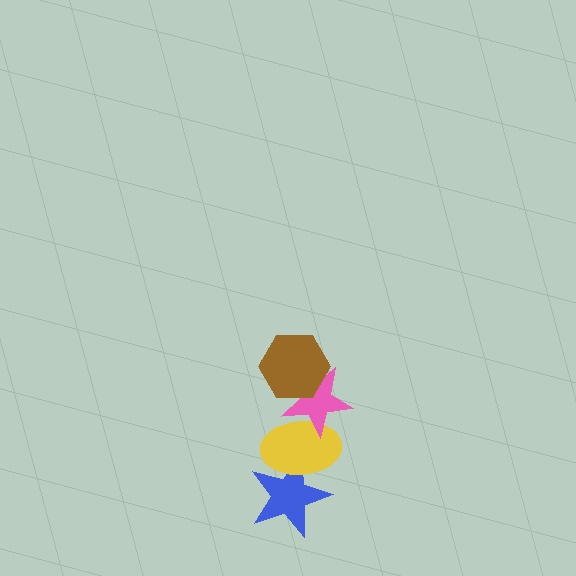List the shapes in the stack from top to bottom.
From top to bottom: the brown hexagon, the pink star, the yellow ellipse, the blue star.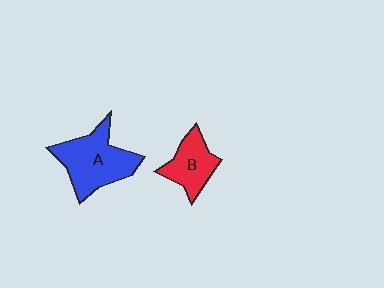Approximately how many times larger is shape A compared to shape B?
Approximately 1.6 times.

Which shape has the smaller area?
Shape B (red).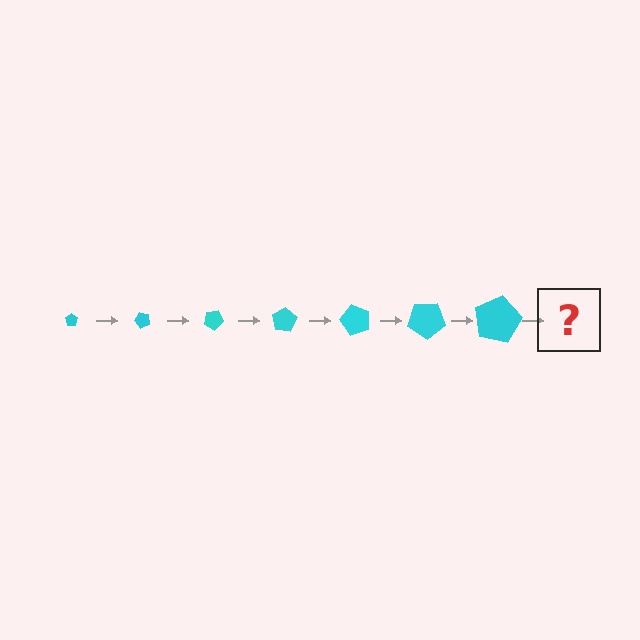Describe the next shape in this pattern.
It should be a pentagon, larger than the previous one and rotated 350 degrees from the start.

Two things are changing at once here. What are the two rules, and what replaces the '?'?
The two rules are that the pentagon grows larger each step and it rotates 50 degrees each step. The '?' should be a pentagon, larger than the previous one and rotated 350 degrees from the start.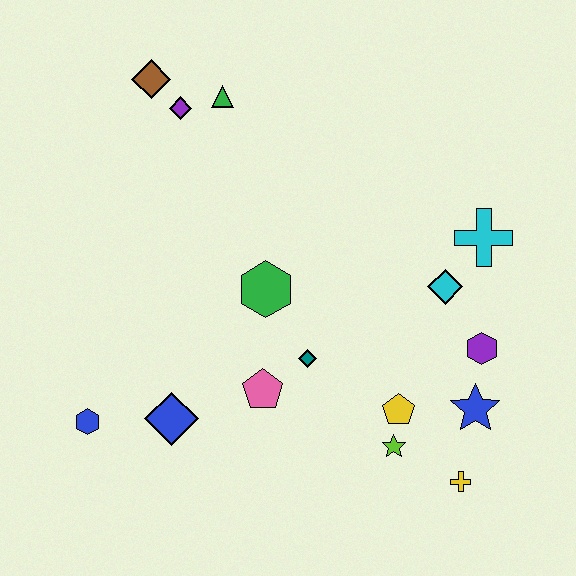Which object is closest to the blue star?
The purple hexagon is closest to the blue star.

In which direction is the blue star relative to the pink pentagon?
The blue star is to the right of the pink pentagon.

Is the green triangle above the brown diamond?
No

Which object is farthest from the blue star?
The brown diamond is farthest from the blue star.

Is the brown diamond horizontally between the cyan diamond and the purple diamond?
No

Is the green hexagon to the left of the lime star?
Yes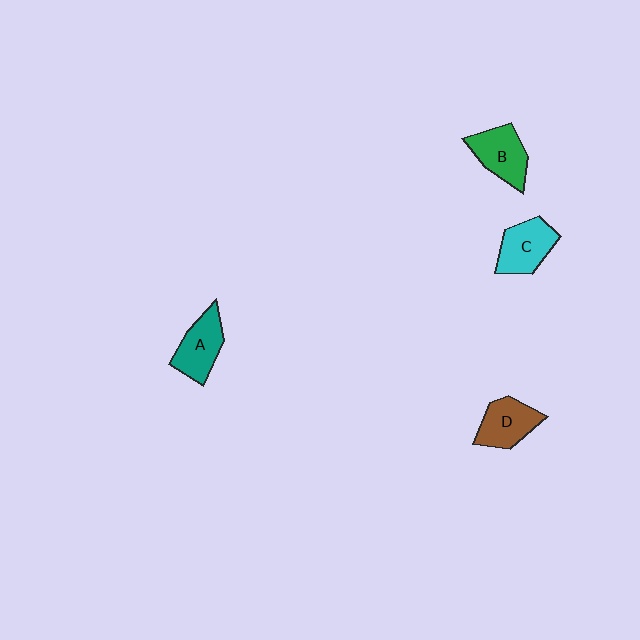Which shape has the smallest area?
Shape D (brown).